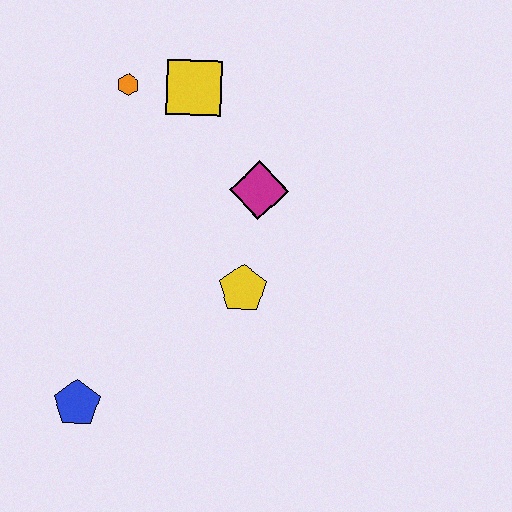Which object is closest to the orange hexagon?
The yellow square is closest to the orange hexagon.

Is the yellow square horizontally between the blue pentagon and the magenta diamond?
Yes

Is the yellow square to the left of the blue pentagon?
No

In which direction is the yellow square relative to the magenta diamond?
The yellow square is above the magenta diamond.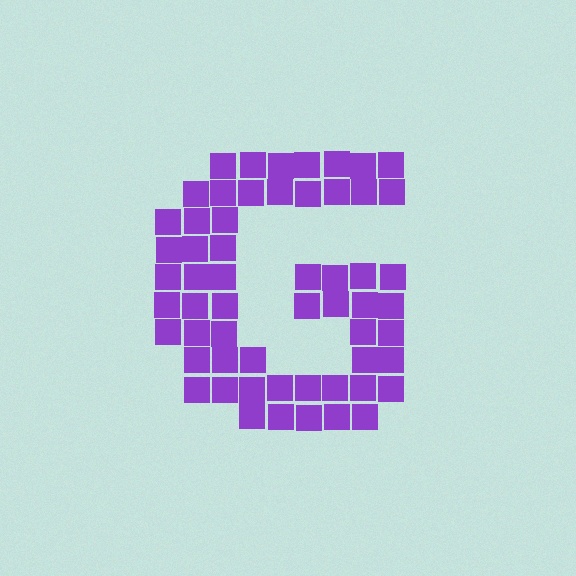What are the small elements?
The small elements are squares.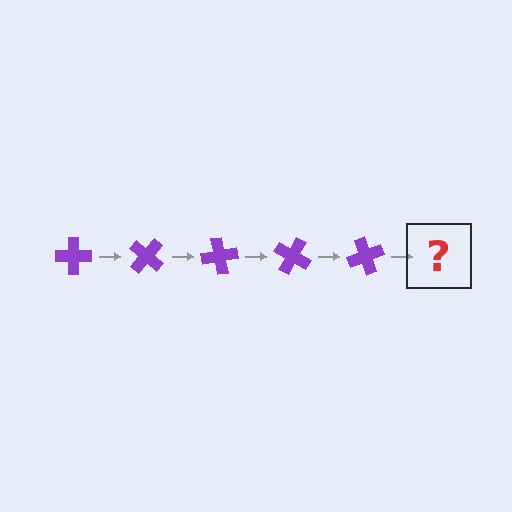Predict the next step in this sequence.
The next step is a purple cross rotated 200 degrees.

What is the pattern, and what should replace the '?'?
The pattern is that the cross rotates 40 degrees each step. The '?' should be a purple cross rotated 200 degrees.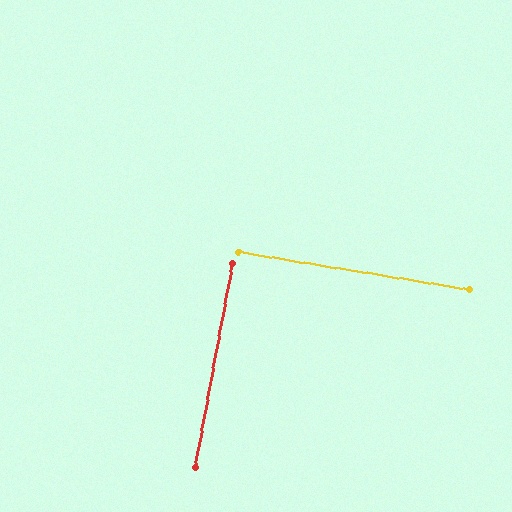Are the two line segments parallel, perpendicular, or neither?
Perpendicular — they meet at approximately 89°.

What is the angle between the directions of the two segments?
Approximately 89 degrees.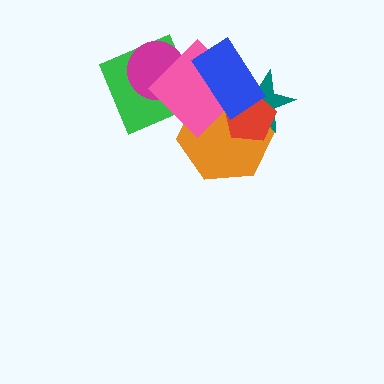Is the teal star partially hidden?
Yes, it is partially covered by another shape.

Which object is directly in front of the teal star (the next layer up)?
The red pentagon is directly in front of the teal star.